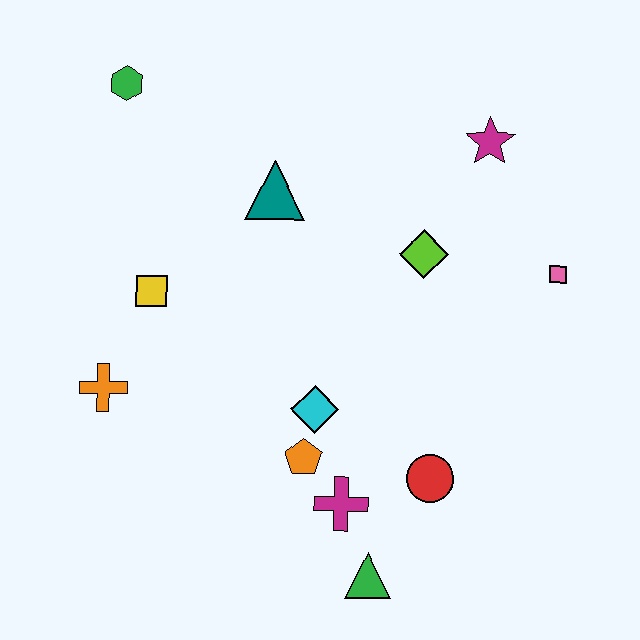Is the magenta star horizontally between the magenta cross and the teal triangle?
No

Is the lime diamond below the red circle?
No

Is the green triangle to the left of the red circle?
Yes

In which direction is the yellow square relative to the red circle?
The yellow square is to the left of the red circle.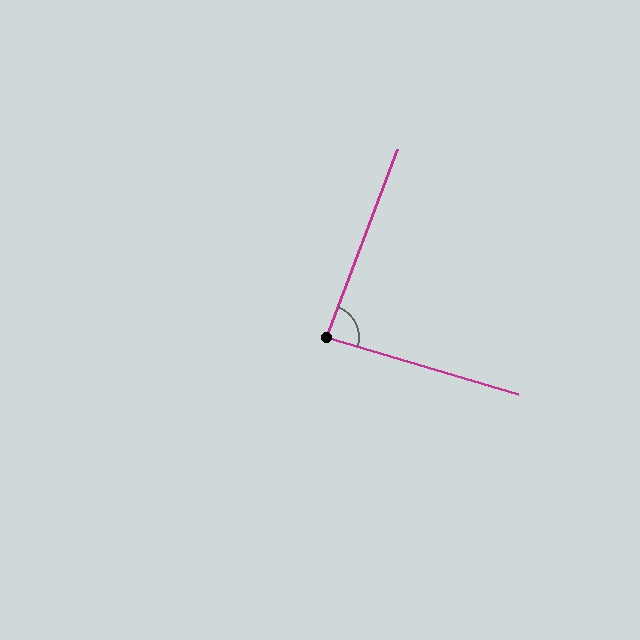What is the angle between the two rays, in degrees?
Approximately 86 degrees.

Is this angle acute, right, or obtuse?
It is approximately a right angle.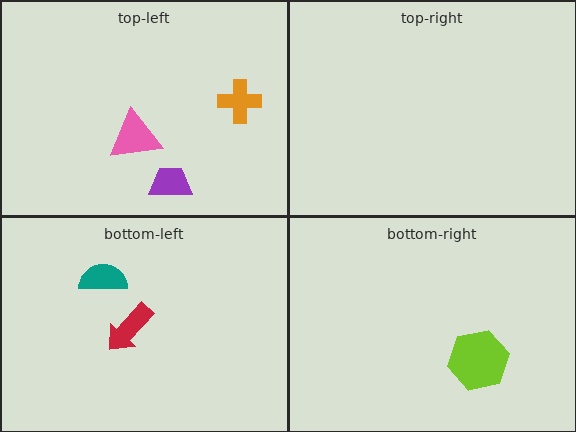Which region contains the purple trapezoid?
The top-left region.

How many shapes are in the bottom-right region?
1.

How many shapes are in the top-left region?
3.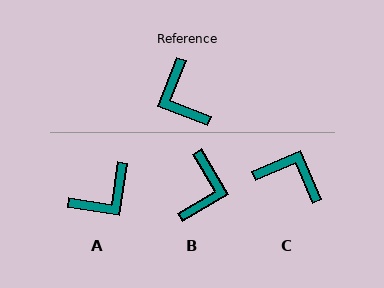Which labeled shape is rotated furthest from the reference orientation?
B, about 141 degrees away.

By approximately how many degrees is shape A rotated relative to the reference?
Approximately 102 degrees counter-clockwise.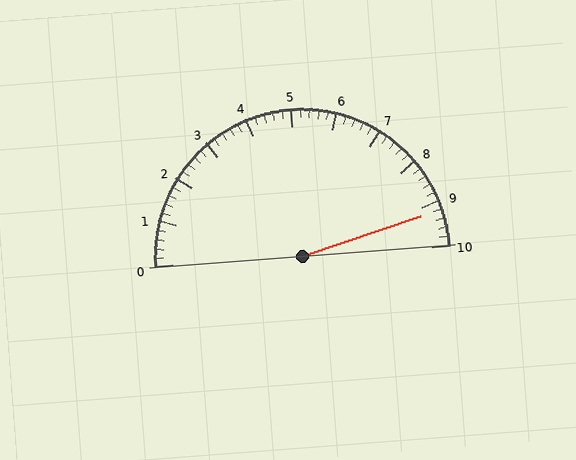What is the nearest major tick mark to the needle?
The nearest major tick mark is 9.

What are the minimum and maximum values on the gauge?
The gauge ranges from 0 to 10.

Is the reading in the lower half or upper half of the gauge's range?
The reading is in the upper half of the range (0 to 10).